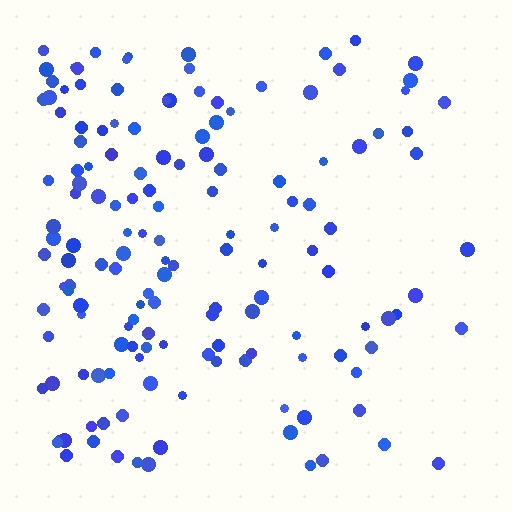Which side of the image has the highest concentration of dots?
The left.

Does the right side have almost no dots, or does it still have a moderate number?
Still a moderate number, just noticeably fewer than the left.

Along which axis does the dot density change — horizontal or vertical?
Horizontal.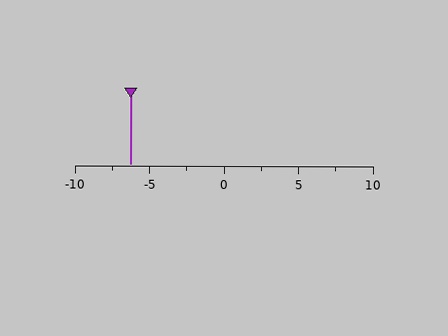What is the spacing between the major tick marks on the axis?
The major ticks are spaced 5 apart.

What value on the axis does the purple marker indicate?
The marker indicates approximately -6.2.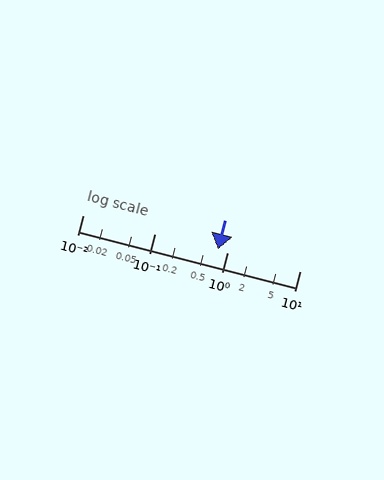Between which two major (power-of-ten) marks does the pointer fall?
The pointer is between 0.1 and 1.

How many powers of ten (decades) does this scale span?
The scale spans 3 decades, from 0.01 to 10.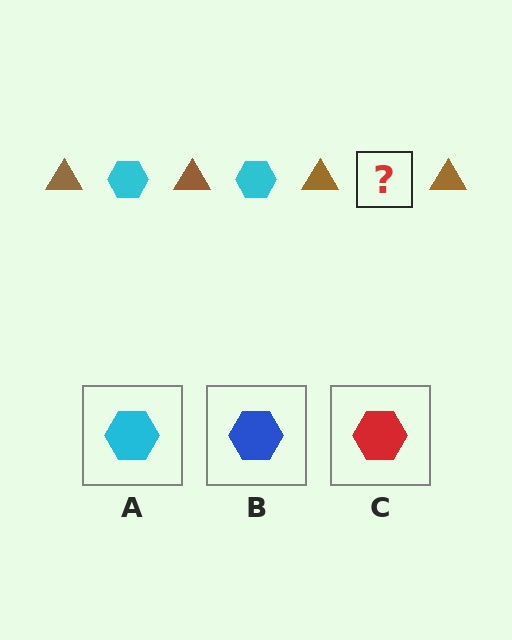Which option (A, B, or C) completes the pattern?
A.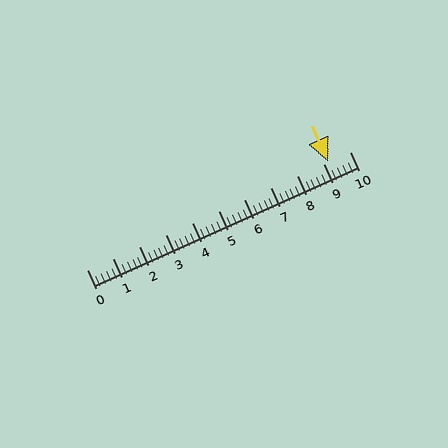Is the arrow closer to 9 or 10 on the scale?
The arrow is closer to 9.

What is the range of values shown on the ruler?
The ruler shows values from 0 to 10.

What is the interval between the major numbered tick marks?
The major tick marks are spaced 1 units apart.